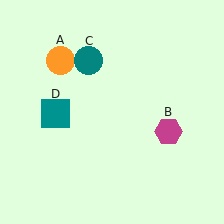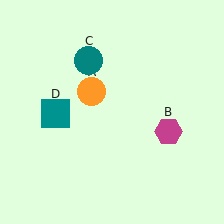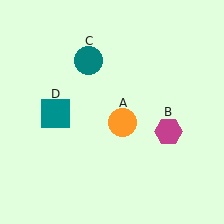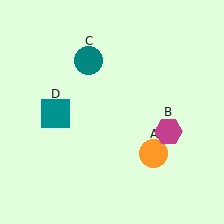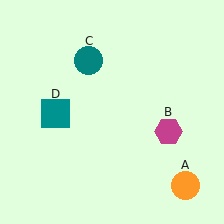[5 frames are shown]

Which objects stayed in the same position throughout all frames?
Magenta hexagon (object B) and teal circle (object C) and teal square (object D) remained stationary.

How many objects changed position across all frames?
1 object changed position: orange circle (object A).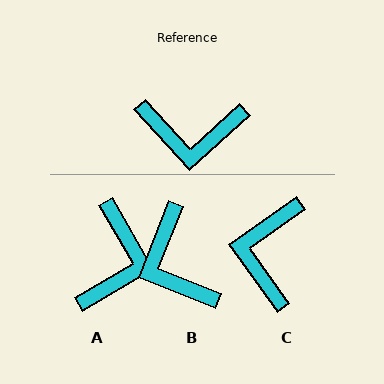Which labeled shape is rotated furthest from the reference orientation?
C, about 97 degrees away.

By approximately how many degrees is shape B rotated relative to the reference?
Approximately 64 degrees clockwise.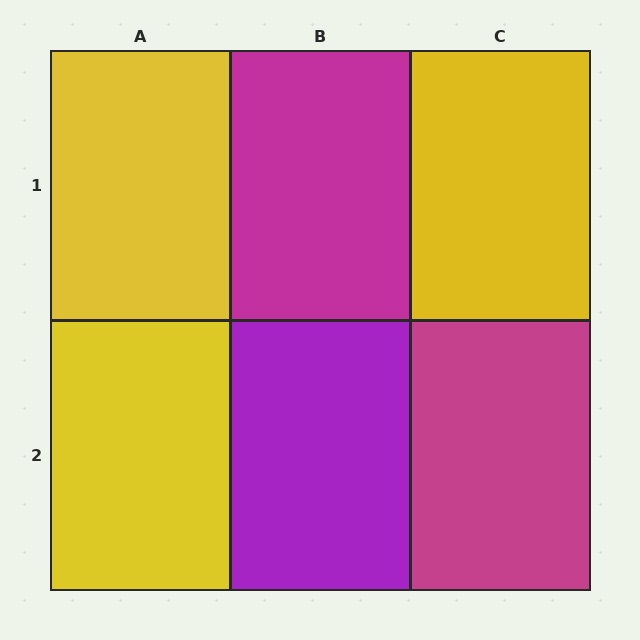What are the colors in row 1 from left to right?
Yellow, magenta, yellow.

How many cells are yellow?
3 cells are yellow.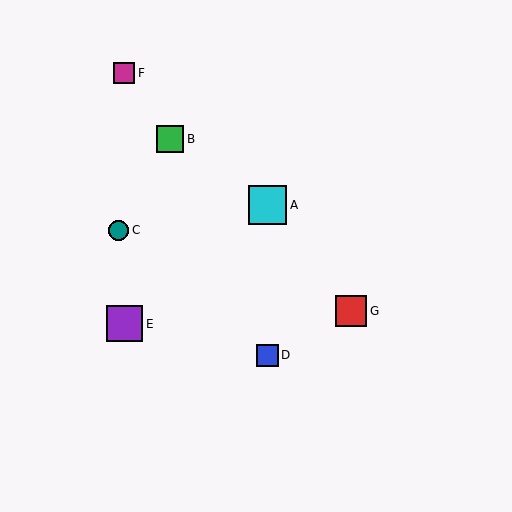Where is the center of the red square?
The center of the red square is at (351, 311).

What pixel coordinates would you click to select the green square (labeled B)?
Click at (170, 139) to select the green square B.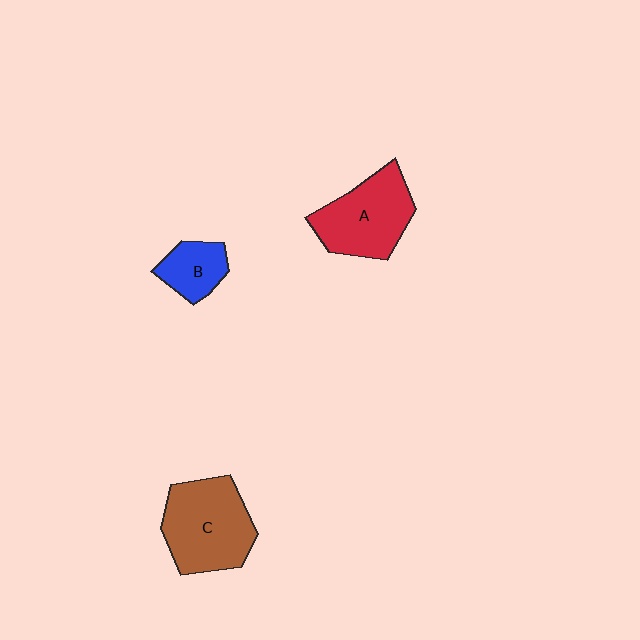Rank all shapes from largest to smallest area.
From largest to smallest: C (brown), A (red), B (blue).